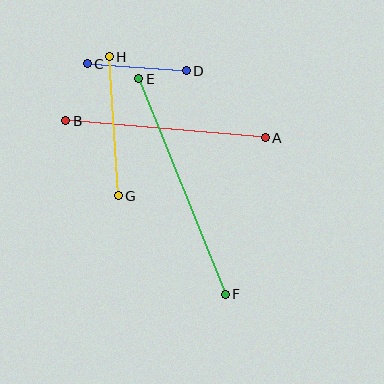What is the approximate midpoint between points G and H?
The midpoint is at approximately (114, 126) pixels.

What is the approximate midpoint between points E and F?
The midpoint is at approximately (182, 186) pixels.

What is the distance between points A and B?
The distance is approximately 201 pixels.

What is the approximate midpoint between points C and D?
The midpoint is at approximately (137, 67) pixels.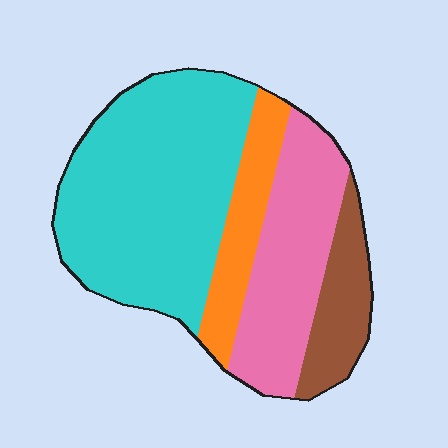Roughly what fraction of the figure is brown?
Brown takes up about one eighth (1/8) of the figure.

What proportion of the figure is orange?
Orange covers roughly 15% of the figure.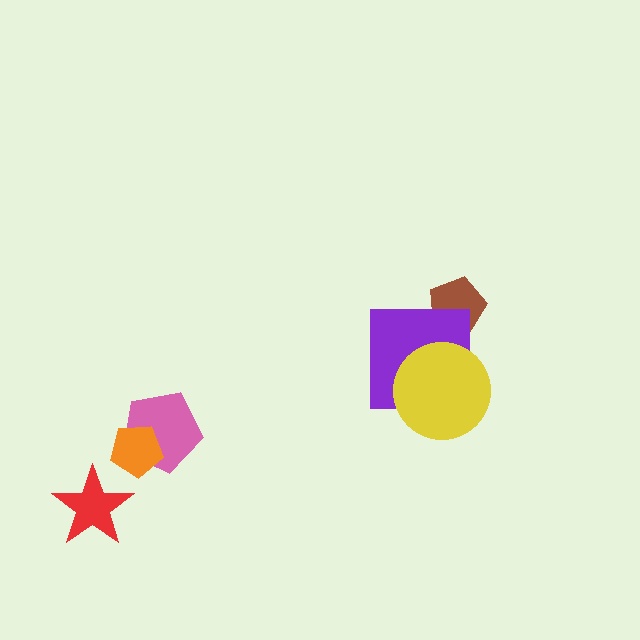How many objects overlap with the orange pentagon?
1 object overlaps with the orange pentagon.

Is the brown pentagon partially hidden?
Yes, it is partially covered by another shape.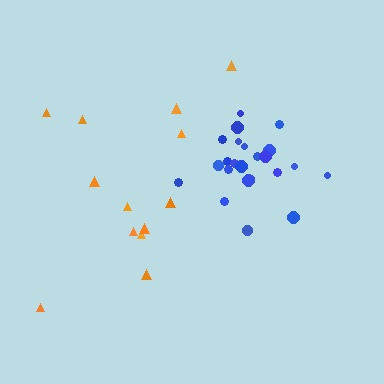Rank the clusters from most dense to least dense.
blue, orange.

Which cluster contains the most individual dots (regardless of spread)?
Blue (23).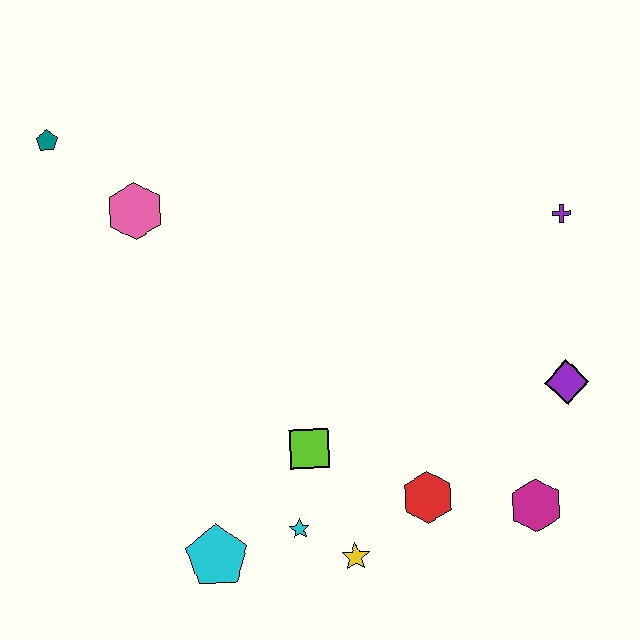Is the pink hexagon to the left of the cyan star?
Yes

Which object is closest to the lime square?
The cyan star is closest to the lime square.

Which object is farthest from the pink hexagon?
The magenta hexagon is farthest from the pink hexagon.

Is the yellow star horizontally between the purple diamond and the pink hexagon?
Yes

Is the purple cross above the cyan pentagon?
Yes